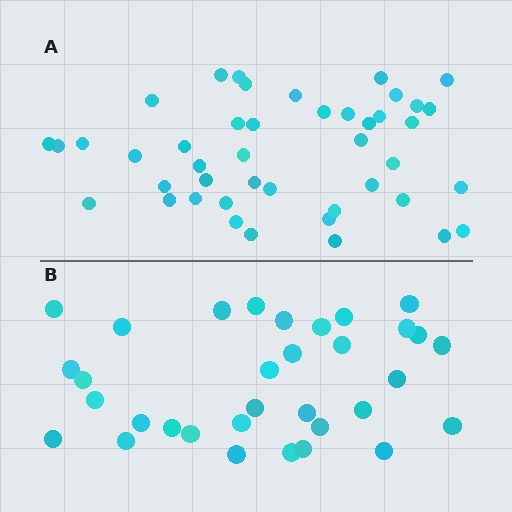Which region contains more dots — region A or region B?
Region A (the top region) has more dots.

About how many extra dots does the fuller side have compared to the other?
Region A has roughly 12 or so more dots than region B.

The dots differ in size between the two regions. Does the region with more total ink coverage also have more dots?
No. Region B has more total ink coverage because its dots are larger, but region A actually contains more individual dots. Total area can be misleading — the number of items is what matters here.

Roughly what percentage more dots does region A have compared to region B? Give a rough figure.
About 35% more.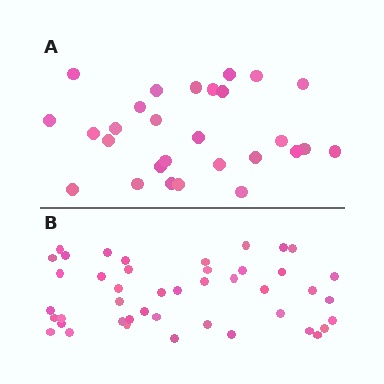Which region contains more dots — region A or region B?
Region B (the bottom region) has more dots.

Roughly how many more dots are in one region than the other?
Region B has approximately 15 more dots than region A.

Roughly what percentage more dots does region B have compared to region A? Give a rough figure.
About 55% more.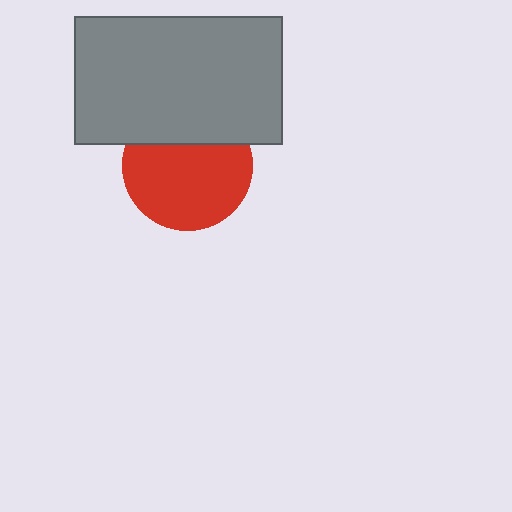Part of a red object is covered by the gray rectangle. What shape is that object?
It is a circle.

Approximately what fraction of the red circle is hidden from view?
Roughly 31% of the red circle is hidden behind the gray rectangle.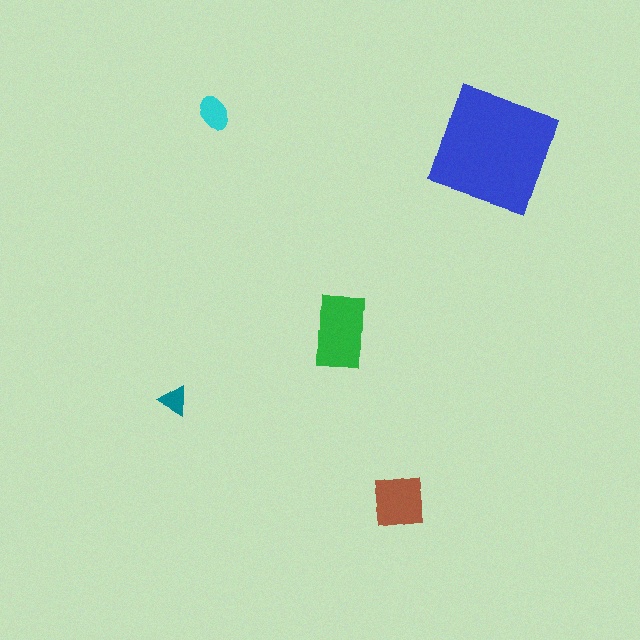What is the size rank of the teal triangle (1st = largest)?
5th.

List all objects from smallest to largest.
The teal triangle, the cyan ellipse, the brown square, the green rectangle, the blue square.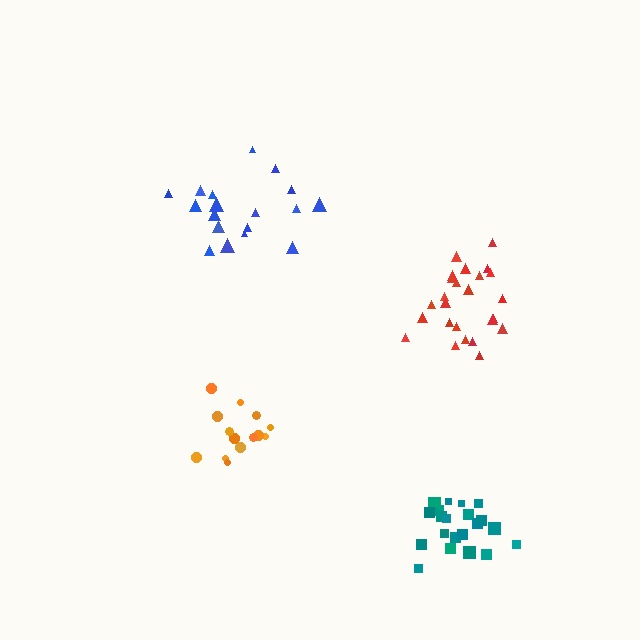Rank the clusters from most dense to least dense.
teal, red, orange, blue.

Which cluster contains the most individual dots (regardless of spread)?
Red (25).